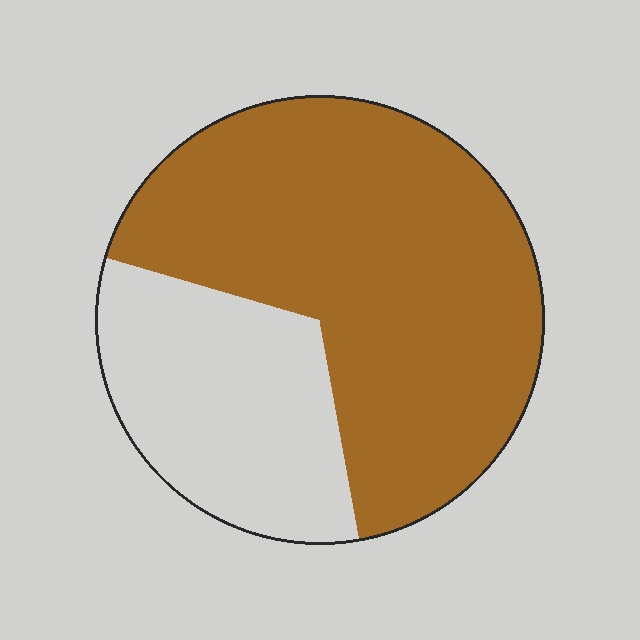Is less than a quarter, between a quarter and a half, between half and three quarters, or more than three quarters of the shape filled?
Between half and three quarters.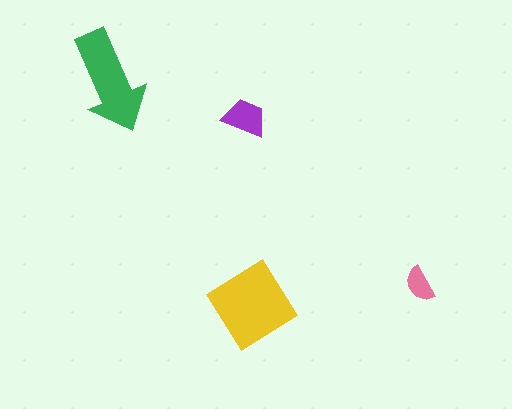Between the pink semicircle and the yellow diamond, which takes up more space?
The yellow diamond.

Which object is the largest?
The yellow diamond.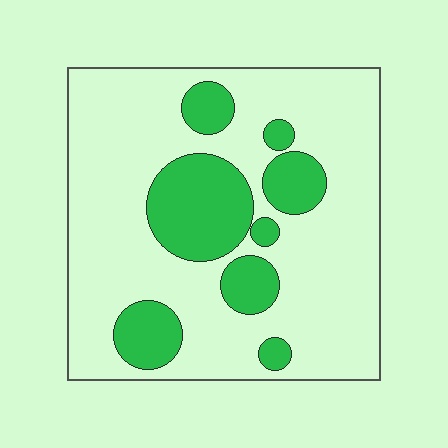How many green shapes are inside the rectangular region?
8.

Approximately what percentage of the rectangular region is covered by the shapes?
Approximately 25%.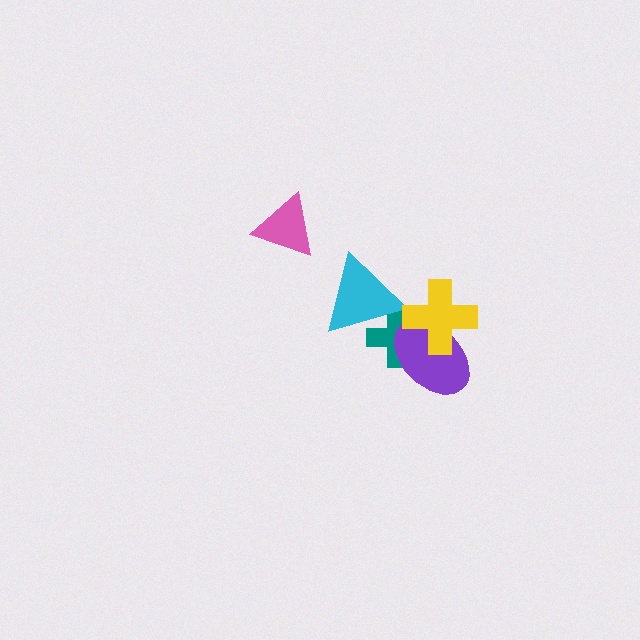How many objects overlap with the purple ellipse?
2 objects overlap with the purple ellipse.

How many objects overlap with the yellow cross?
2 objects overlap with the yellow cross.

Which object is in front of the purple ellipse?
The yellow cross is in front of the purple ellipse.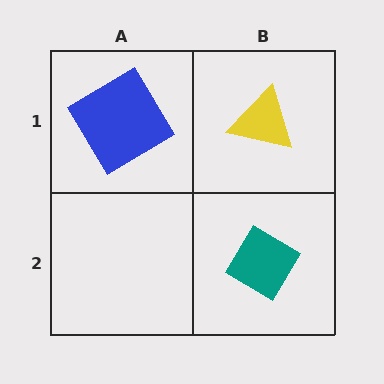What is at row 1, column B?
A yellow triangle.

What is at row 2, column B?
A teal diamond.